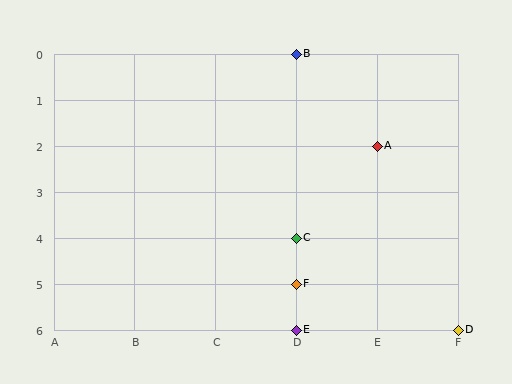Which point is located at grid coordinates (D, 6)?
Point E is at (D, 6).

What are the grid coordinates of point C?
Point C is at grid coordinates (D, 4).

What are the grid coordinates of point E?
Point E is at grid coordinates (D, 6).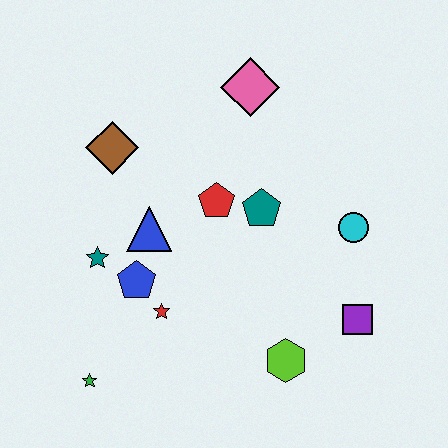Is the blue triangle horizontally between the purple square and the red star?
No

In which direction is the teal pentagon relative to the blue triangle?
The teal pentagon is to the right of the blue triangle.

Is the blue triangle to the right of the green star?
Yes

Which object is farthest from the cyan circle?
The green star is farthest from the cyan circle.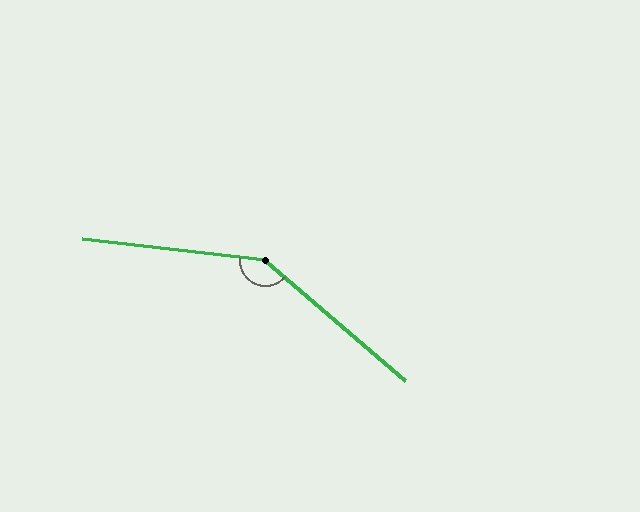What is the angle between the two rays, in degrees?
Approximately 146 degrees.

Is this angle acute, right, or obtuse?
It is obtuse.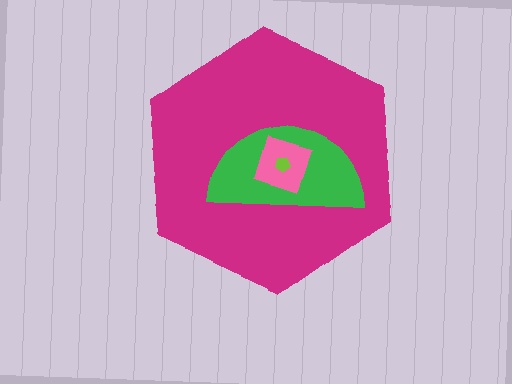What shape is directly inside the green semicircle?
The pink diamond.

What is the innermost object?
The lime pentagon.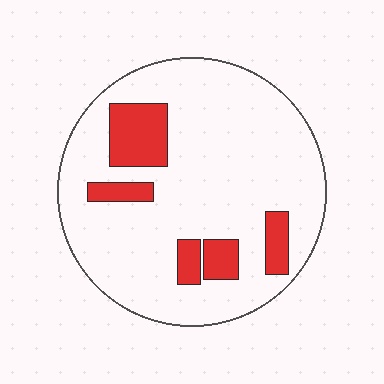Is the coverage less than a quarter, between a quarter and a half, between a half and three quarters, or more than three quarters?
Less than a quarter.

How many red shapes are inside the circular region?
5.